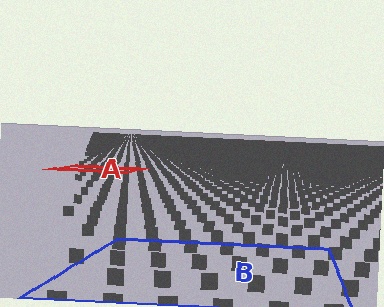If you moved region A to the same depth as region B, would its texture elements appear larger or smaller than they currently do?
They would appear larger. At a closer depth, the same texture elements are projected at a bigger on-screen size.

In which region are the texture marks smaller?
The texture marks are smaller in region A, because it is farther away.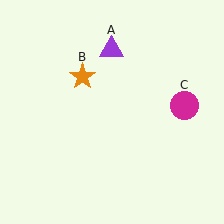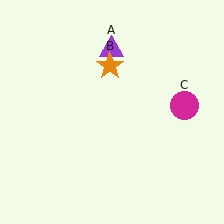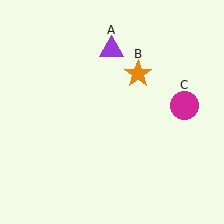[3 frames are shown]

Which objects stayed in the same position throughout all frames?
Purple triangle (object A) and magenta circle (object C) remained stationary.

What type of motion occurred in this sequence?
The orange star (object B) rotated clockwise around the center of the scene.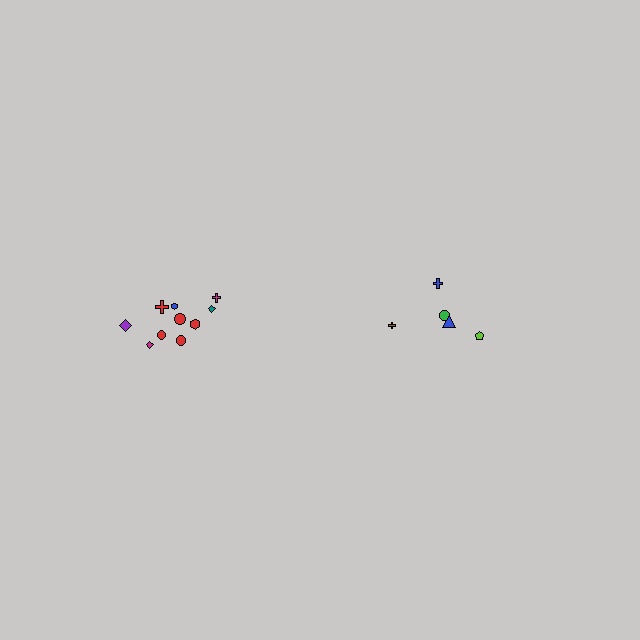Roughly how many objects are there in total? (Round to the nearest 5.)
Roughly 15 objects in total.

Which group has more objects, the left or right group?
The left group.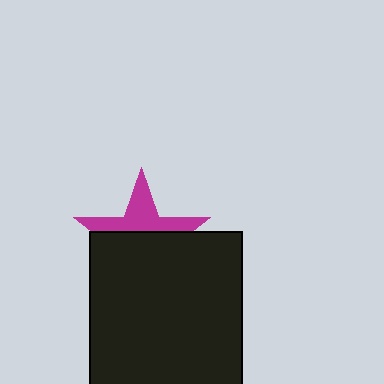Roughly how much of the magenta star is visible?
A small part of it is visible (roughly 41%).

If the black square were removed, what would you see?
You would see the complete magenta star.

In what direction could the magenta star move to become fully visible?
The magenta star could move up. That would shift it out from behind the black square entirely.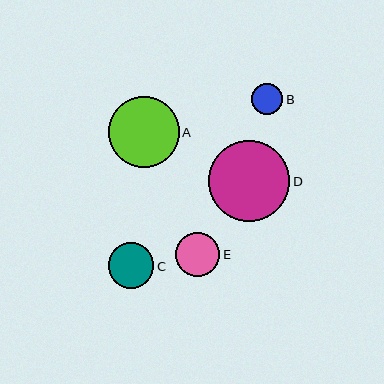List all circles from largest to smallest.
From largest to smallest: D, A, C, E, B.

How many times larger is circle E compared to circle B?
Circle E is approximately 1.4 times the size of circle B.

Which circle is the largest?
Circle D is the largest with a size of approximately 81 pixels.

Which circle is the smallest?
Circle B is the smallest with a size of approximately 31 pixels.